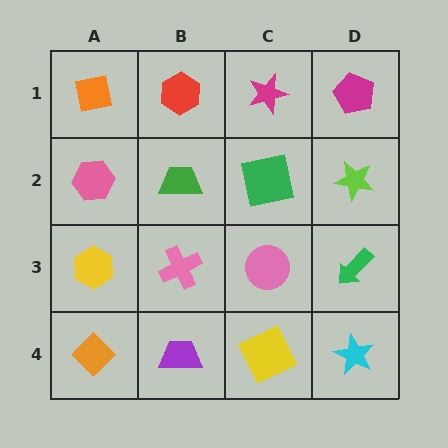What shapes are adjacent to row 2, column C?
A magenta star (row 1, column C), a pink circle (row 3, column C), a green trapezoid (row 2, column B), a lime star (row 2, column D).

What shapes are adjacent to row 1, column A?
A pink hexagon (row 2, column A), a red hexagon (row 1, column B).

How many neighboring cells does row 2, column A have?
3.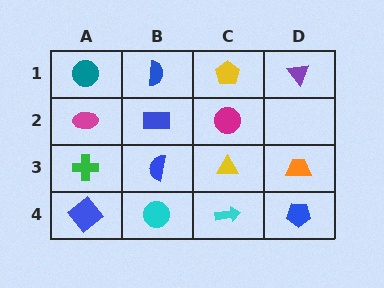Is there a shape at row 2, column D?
No, that cell is empty.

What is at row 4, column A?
A blue diamond.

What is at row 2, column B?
A blue rectangle.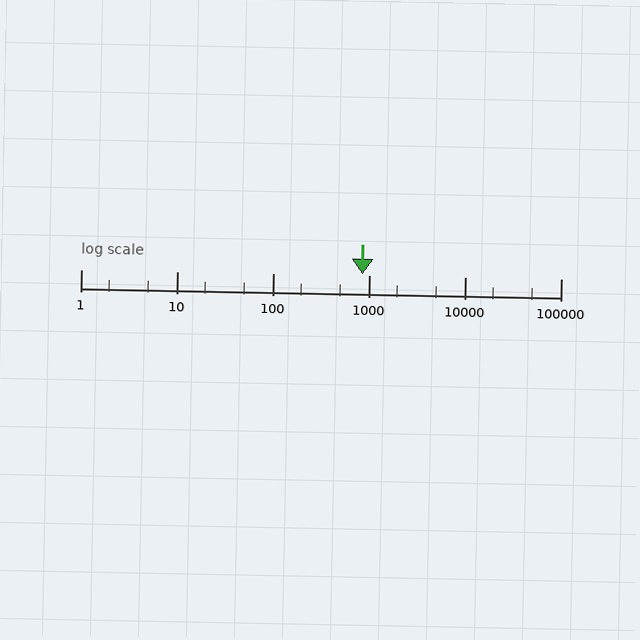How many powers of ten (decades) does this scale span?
The scale spans 5 decades, from 1 to 100000.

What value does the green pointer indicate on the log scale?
The pointer indicates approximately 860.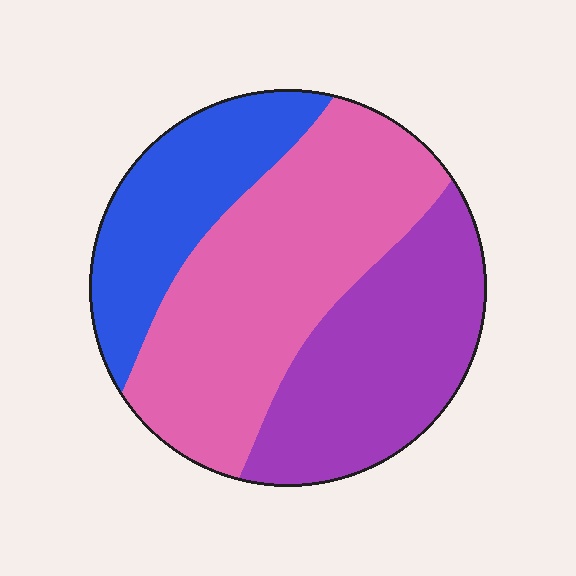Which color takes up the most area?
Pink, at roughly 45%.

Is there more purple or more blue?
Purple.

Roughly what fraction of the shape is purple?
Purple covers 32% of the shape.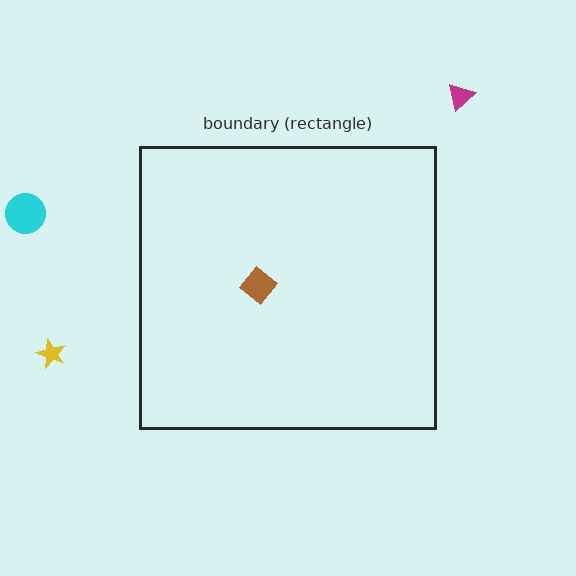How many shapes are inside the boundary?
1 inside, 3 outside.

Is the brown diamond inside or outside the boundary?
Inside.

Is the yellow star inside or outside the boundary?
Outside.